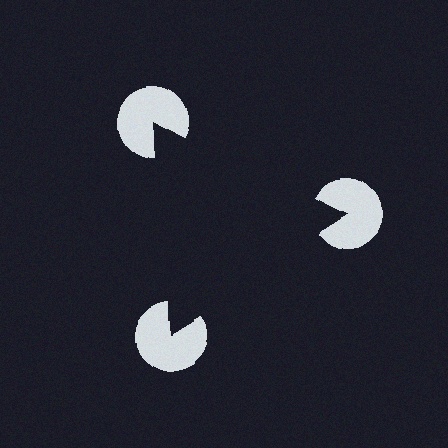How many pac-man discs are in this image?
There are 3 — one at each vertex of the illusory triangle.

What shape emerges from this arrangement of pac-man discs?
An illusory triangle — its edges are inferred from the aligned wedge cuts in the pac-man discs, not physically drawn.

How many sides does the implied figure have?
3 sides.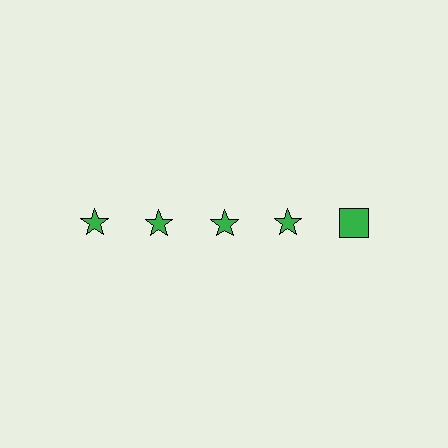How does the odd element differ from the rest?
It has a different shape: square instead of star.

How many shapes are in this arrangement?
There are 5 shapes arranged in a grid pattern.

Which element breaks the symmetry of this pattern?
The green square in the top row, rightmost column breaks the symmetry. All other shapes are green stars.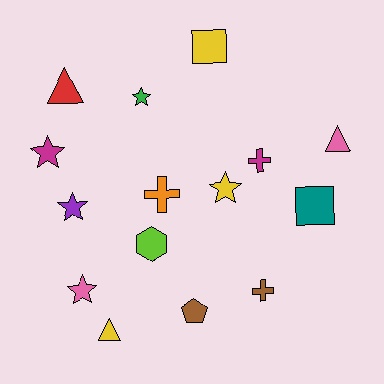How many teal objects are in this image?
There is 1 teal object.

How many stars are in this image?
There are 5 stars.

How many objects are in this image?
There are 15 objects.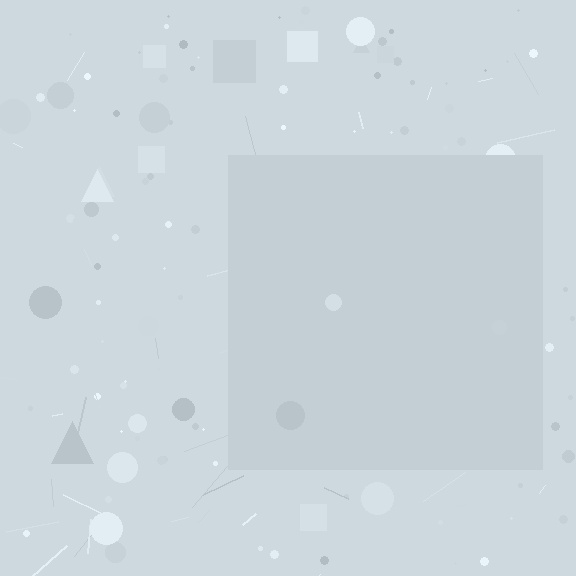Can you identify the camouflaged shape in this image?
The camouflaged shape is a square.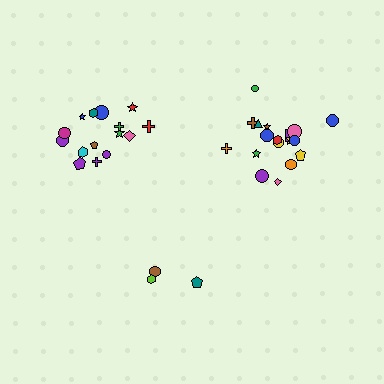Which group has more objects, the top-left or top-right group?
The top-right group.